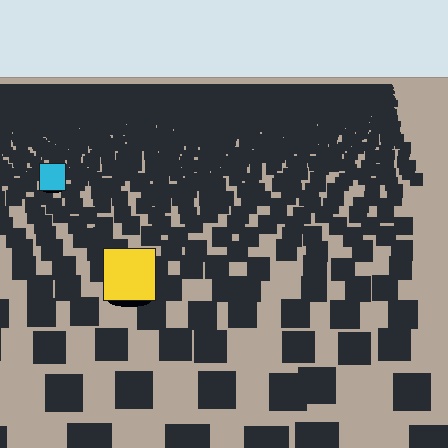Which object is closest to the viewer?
The yellow square is closest. The texture marks near it are larger and more spread out.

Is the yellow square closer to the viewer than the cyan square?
Yes. The yellow square is closer — you can tell from the texture gradient: the ground texture is coarser near it.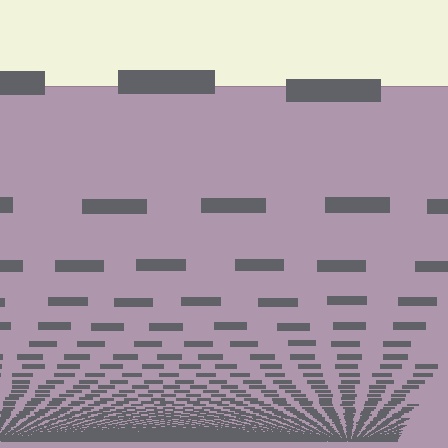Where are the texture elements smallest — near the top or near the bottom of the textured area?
Near the bottom.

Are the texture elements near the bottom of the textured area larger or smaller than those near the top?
Smaller. The gradient is inverted — elements near the bottom are smaller and denser.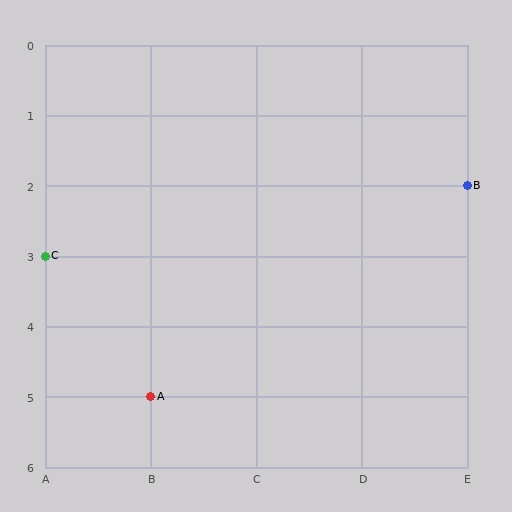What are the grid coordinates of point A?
Point A is at grid coordinates (B, 5).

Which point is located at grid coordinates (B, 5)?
Point A is at (B, 5).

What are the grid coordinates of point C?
Point C is at grid coordinates (A, 3).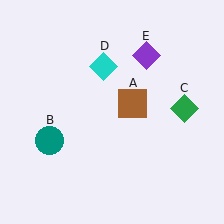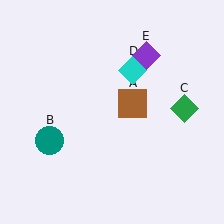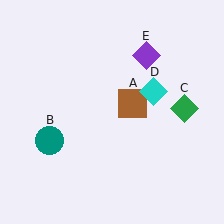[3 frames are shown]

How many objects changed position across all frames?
1 object changed position: cyan diamond (object D).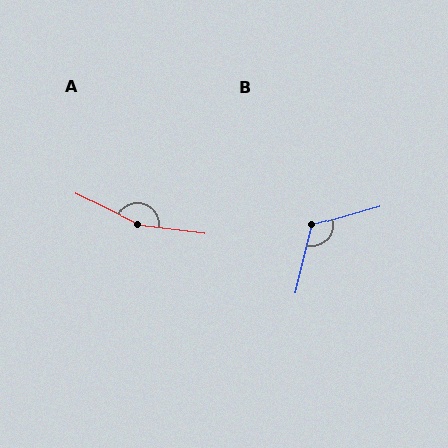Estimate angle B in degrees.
Approximately 119 degrees.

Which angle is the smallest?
B, at approximately 119 degrees.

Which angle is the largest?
A, at approximately 161 degrees.